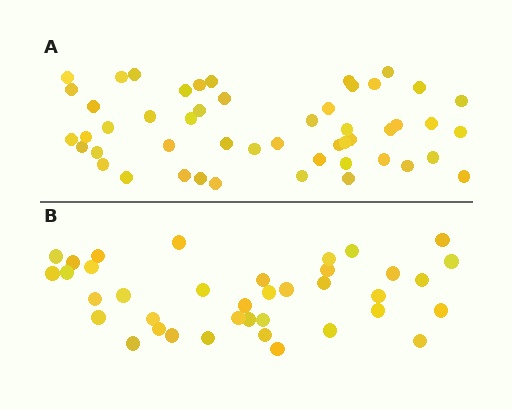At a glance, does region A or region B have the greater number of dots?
Region A (the top region) has more dots.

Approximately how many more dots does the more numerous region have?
Region A has roughly 12 or so more dots than region B.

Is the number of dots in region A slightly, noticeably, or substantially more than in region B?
Region A has noticeably more, but not dramatically so. The ratio is roughly 1.3 to 1.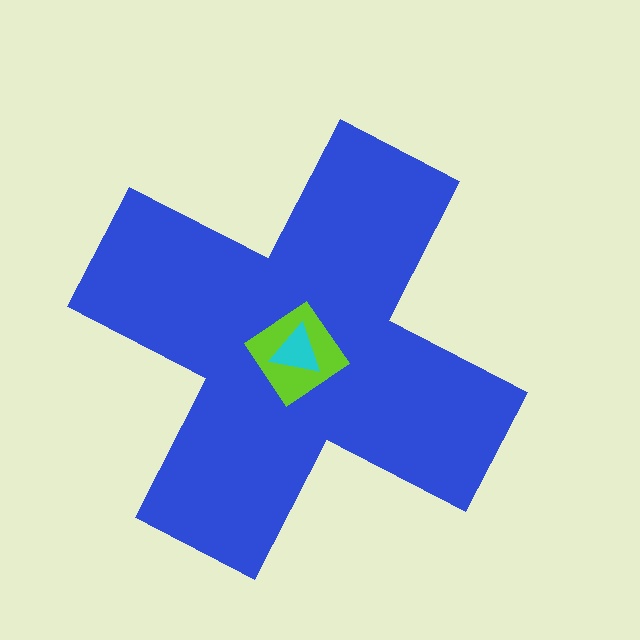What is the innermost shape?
The cyan triangle.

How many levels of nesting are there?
3.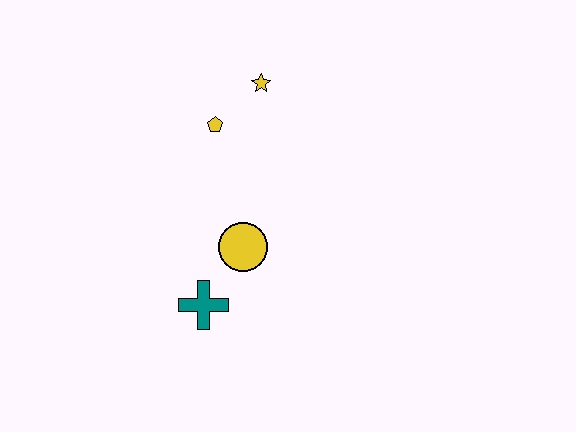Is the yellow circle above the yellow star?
No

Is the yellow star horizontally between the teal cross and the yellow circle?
No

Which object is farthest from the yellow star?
The teal cross is farthest from the yellow star.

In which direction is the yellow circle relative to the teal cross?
The yellow circle is above the teal cross.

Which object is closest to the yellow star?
The yellow pentagon is closest to the yellow star.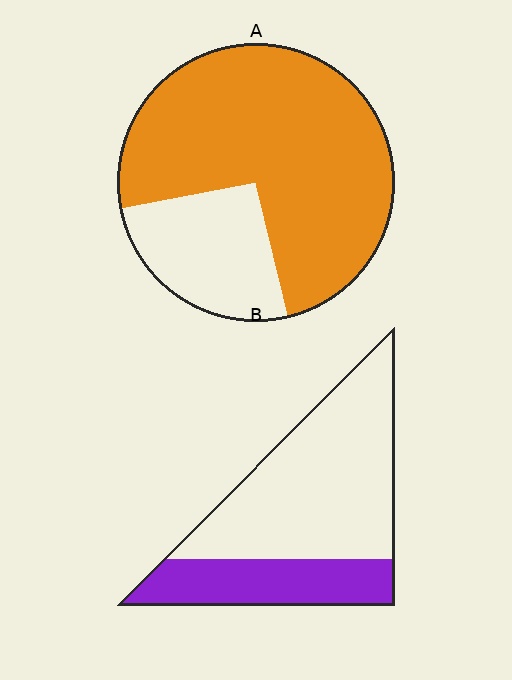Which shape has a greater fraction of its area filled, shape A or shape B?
Shape A.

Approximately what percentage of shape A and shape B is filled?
A is approximately 75% and B is approximately 30%.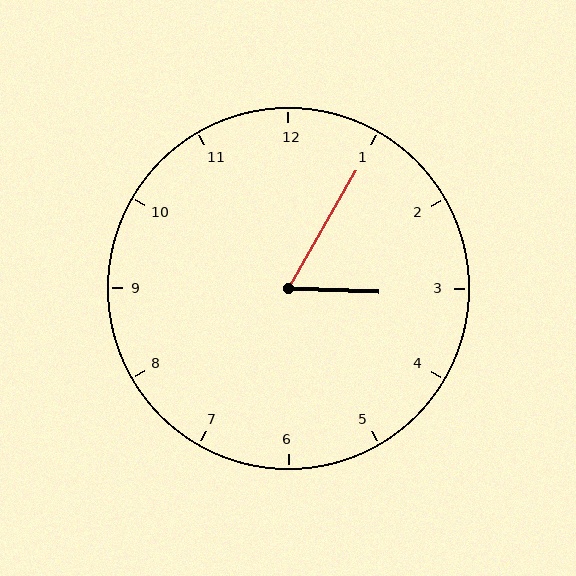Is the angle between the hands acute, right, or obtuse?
It is acute.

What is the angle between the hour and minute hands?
Approximately 62 degrees.